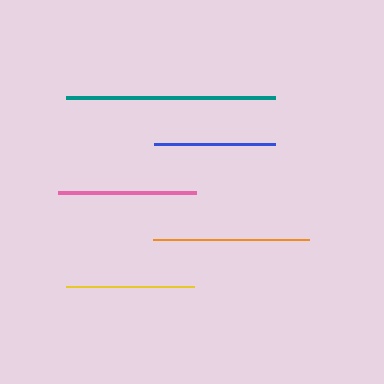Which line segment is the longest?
The teal line is the longest at approximately 208 pixels.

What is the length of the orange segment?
The orange segment is approximately 156 pixels long.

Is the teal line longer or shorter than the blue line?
The teal line is longer than the blue line.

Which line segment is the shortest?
The blue line is the shortest at approximately 121 pixels.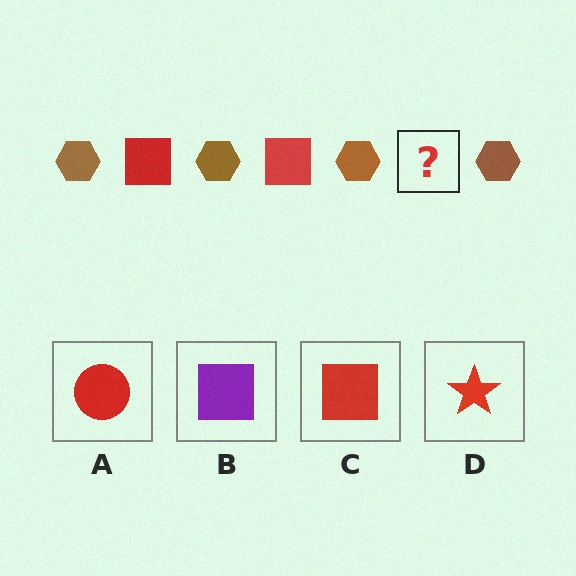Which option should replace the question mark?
Option C.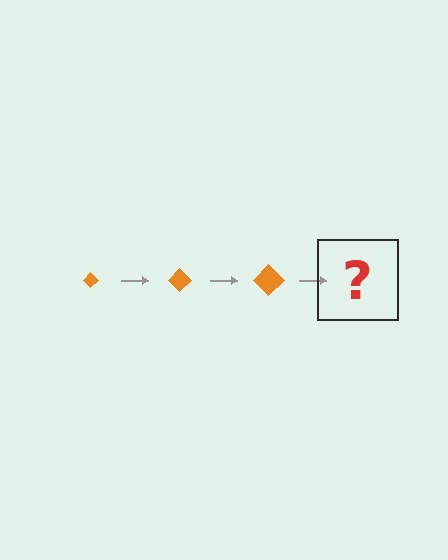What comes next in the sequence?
The next element should be an orange diamond, larger than the previous one.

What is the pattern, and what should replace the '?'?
The pattern is that the diamond gets progressively larger each step. The '?' should be an orange diamond, larger than the previous one.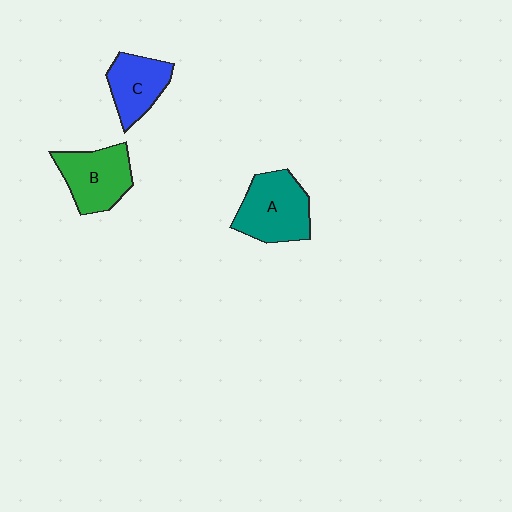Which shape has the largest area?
Shape A (teal).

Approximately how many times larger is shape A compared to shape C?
Approximately 1.4 times.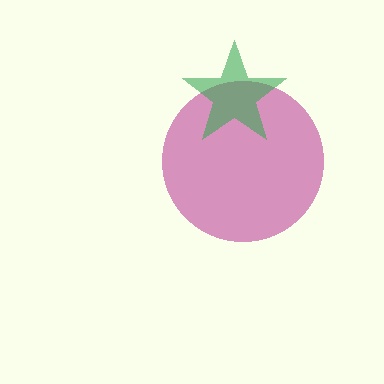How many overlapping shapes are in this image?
There are 2 overlapping shapes in the image.